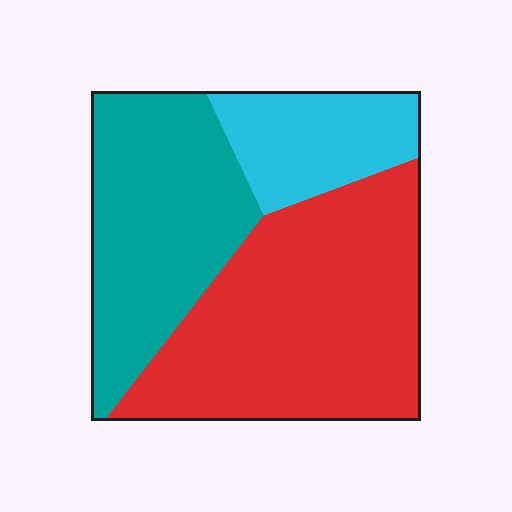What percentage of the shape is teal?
Teal covers around 35% of the shape.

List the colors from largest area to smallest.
From largest to smallest: red, teal, cyan.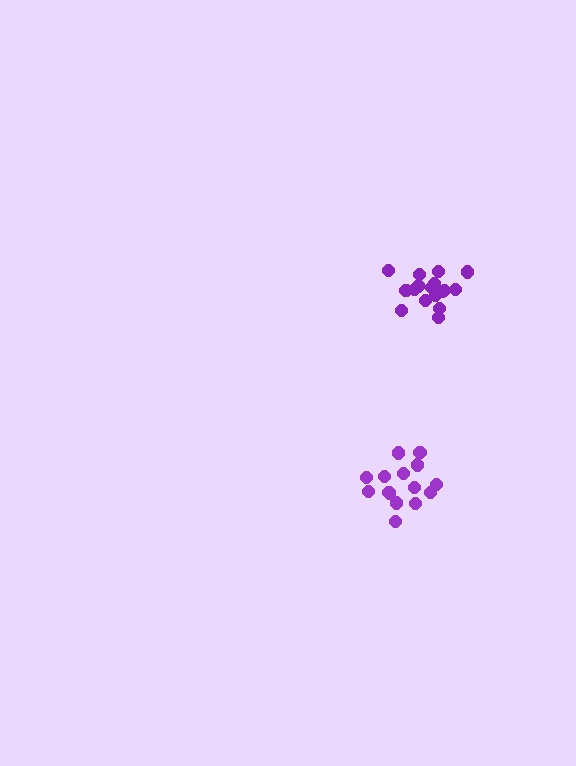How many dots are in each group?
Group 1: 17 dots, Group 2: 15 dots (32 total).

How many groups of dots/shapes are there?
There are 2 groups.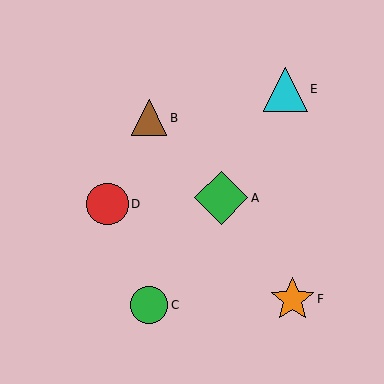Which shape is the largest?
The green diamond (labeled A) is the largest.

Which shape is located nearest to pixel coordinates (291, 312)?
The orange star (labeled F) at (293, 299) is nearest to that location.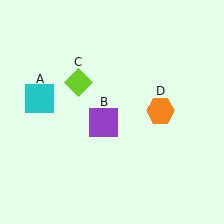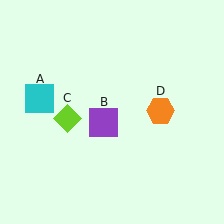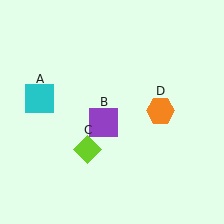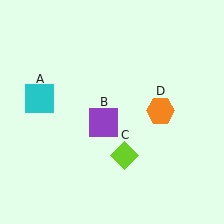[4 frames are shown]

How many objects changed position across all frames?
1 object changed position: lime diamond (object C).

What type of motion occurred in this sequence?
The lime diamond (object C) rotated counterclockwise around the center of the scene.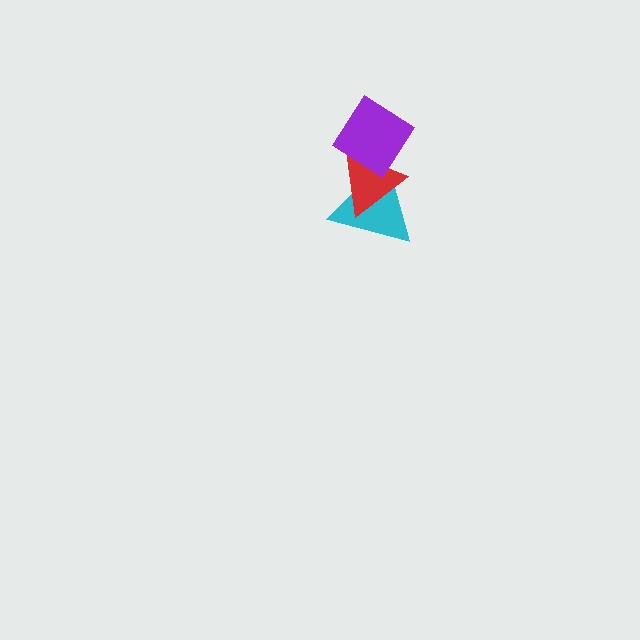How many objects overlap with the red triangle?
2 objects overlap with the red triangle.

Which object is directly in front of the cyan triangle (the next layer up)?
The red triangle is directly in front of the cyan triangle.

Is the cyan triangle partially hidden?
Yes, it is partially covered by another shape.